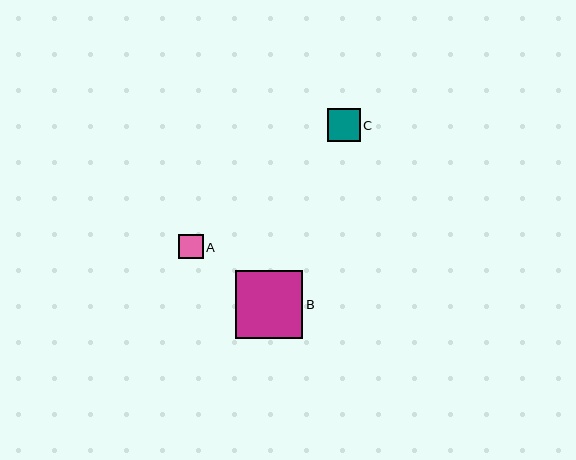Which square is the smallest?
Square A is the smallest with a size of approximately 25 pixels.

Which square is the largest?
Square B is the largest with a size of approximately 68 pixels.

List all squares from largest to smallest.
From largest to smallest: B, C, A.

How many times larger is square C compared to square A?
Square C is approximately 1.3 times the size of square A.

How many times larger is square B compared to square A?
Square B is approximately 2.8 times the size of square A.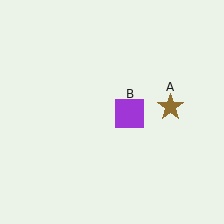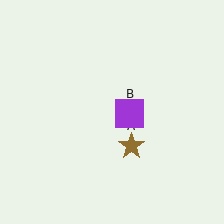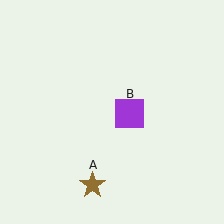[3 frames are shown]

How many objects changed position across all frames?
1 object changed position: brown star (object A).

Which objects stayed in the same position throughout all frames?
Purple square (object B) remained stationary.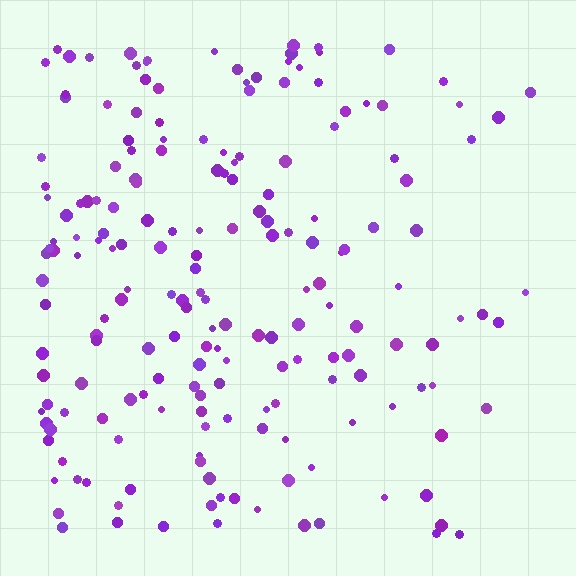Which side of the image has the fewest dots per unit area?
The right.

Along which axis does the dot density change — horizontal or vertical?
Horizontal.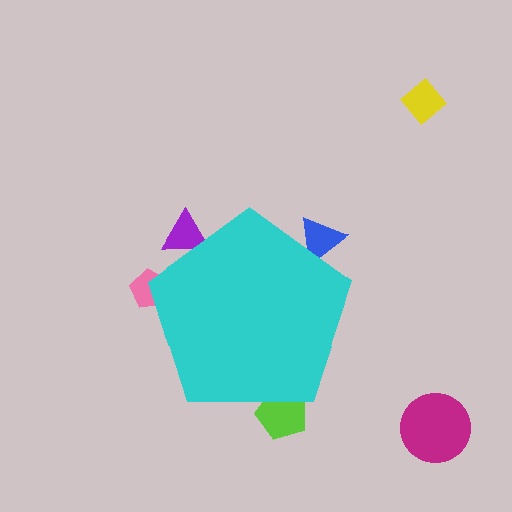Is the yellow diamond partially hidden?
No, the yellow diamond is fully visible.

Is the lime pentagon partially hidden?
Yes, the lime pentagon is partially hidden behind the cyan pentagon.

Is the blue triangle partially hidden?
Yes, the blue triangle is partially hidden behind the cyan pentagon.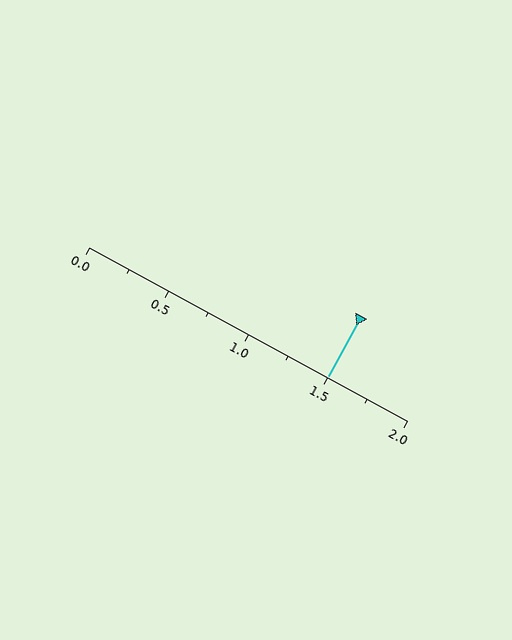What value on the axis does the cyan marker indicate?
The marker indicates approximately 1.5.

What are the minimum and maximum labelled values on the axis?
The axis runs from 0.0 to 2.0.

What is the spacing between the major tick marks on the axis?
The major ticks are spaced 0.5 apart.